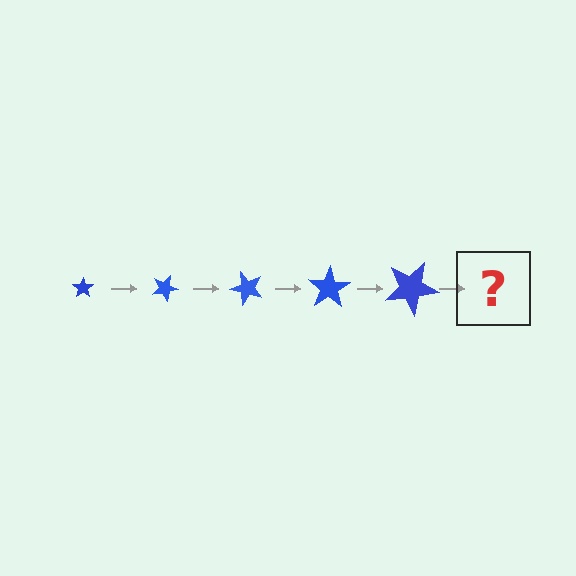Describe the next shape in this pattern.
It should be a star, larger than the previous one and rotated 125 degrees from the start.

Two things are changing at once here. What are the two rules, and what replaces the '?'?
The two rules are that the star grows larger each step and it rotates 25 degrees each step. The '?' should be a star, larger than the previous one and rotated 125 degrees from the start.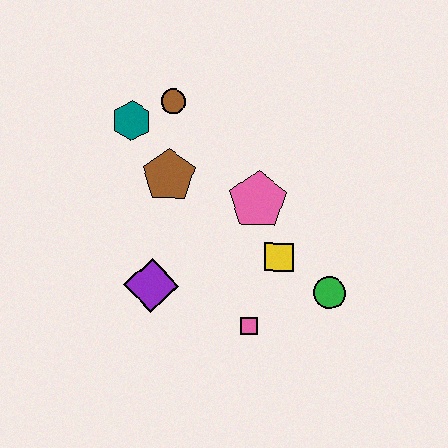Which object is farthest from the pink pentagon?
The teal hexagon is farthest from the pink pentagon.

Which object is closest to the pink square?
The yellow square is closest to the pink square.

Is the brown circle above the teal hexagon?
Yes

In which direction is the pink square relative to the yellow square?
The pink square is below the yellow square.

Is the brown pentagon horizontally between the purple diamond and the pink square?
Yes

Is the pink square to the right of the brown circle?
Yes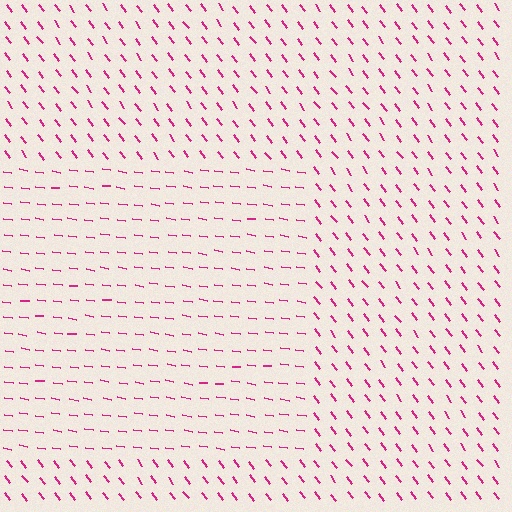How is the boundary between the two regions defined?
The boundary is defined purely by a change in line orientation (approximately 45 degrees difference). All lines are the same color and thickness.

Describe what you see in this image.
The image is filled with small magenta line segments. A rectangle region in the image has lines oriented differently from the surrounding lines, creating a visible texture boundary.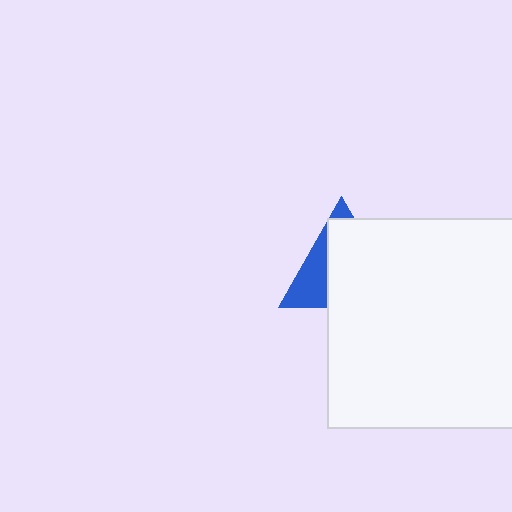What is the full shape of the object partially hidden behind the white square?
The partially hidden object is a blue triangle.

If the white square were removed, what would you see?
You would see the complete blue triangle.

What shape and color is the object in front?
The object in front is a white square.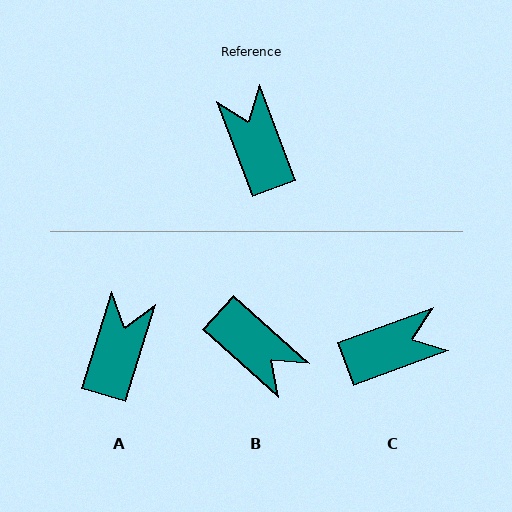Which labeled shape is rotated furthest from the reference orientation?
B, about 152 degrees away.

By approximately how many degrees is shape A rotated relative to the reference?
Approximately 38 degrees clockwise.